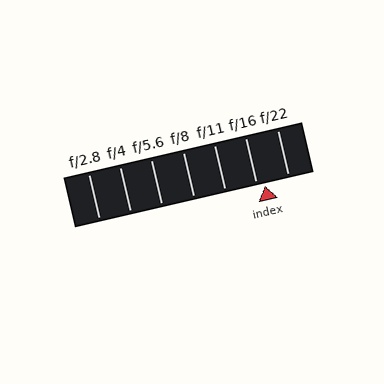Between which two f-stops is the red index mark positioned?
The index mark is between f/16 and f/22.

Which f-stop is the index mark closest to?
The index mark is closest to f/16.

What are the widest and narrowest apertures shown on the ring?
The widest aperture shown is f/2.8 and the narrowest is f/22.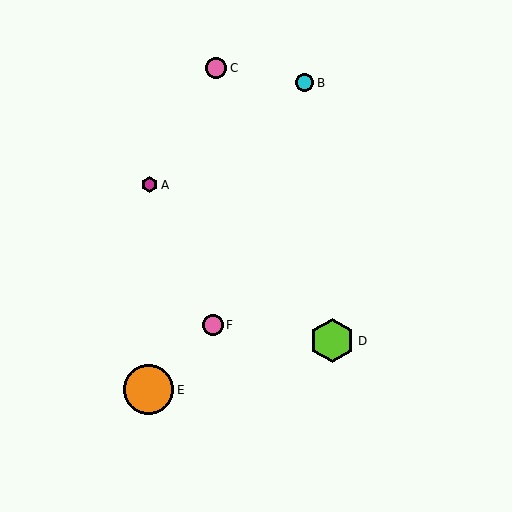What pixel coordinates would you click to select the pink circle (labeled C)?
Click at (217, 68) to select the pink circle C.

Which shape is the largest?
The orange circle (labeled E) is the largest.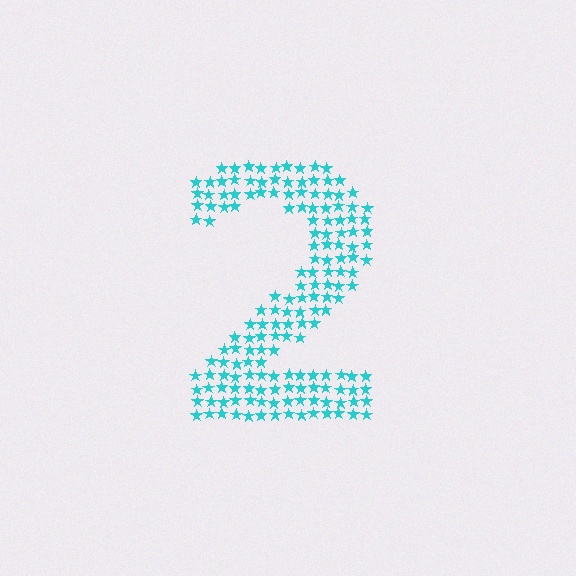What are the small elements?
The small elements are stars.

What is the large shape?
The large shape is the digit 2.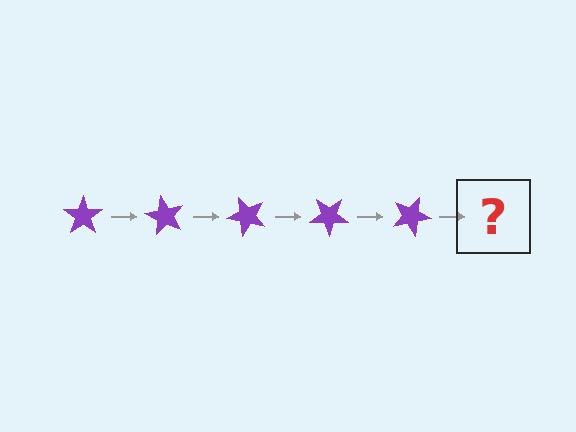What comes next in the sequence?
The next element should be a purple star rotated 300 degrees.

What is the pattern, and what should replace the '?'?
The pattern is that the star rotates 60 degrees each step. The '?' should be a purple star rotated 300 degrees.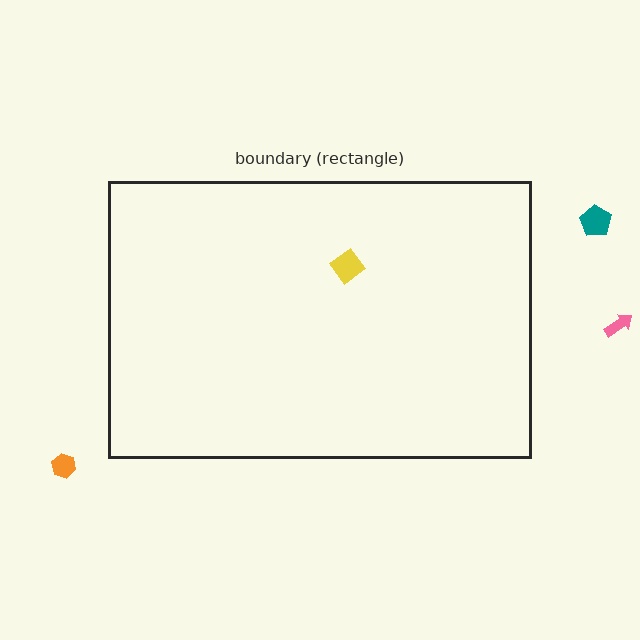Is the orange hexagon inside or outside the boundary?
Outside.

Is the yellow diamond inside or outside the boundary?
Inside.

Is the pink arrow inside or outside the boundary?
Outside.